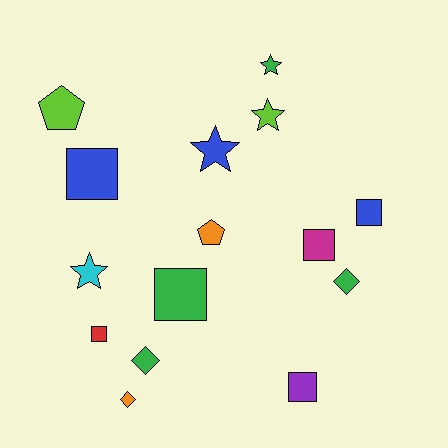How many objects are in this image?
There are 15 objects.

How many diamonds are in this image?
There are 3 diamonds.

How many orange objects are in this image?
There are 2 orange objects.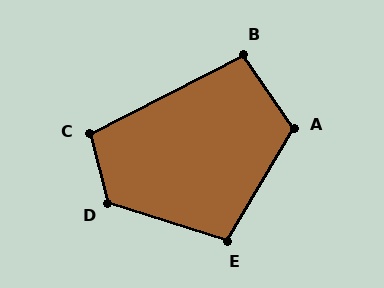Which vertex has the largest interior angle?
D, at approximately 122 degrees.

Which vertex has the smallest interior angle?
B, at approximately 97 degrees.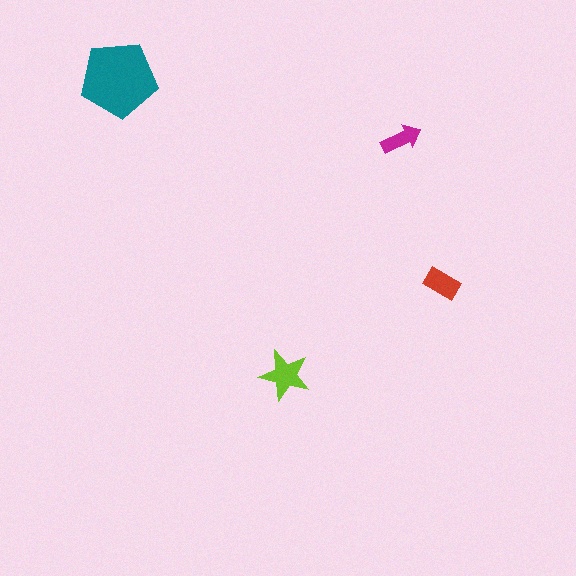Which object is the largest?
The teal pentagon.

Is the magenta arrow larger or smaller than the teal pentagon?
Smaller.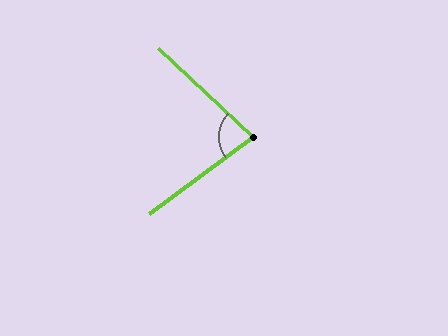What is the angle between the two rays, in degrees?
Approximately 80 degrees.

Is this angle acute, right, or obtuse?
It is acute.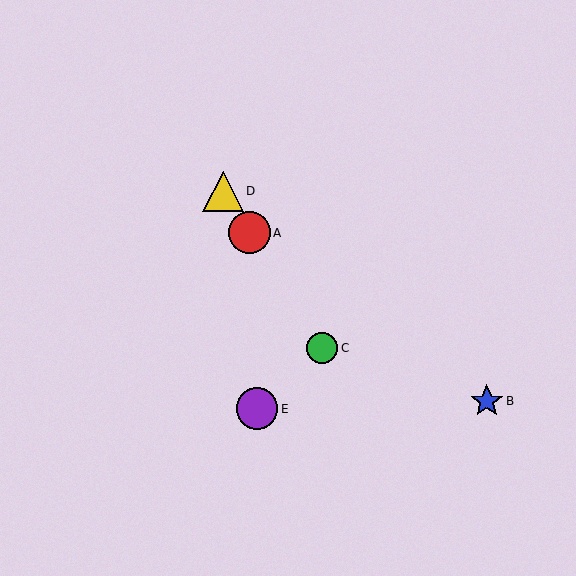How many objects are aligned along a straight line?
3 objects (A, C, D) are aligned along a straight line.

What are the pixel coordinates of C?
Object C is at (322, 348).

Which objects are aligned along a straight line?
Objects A, C, D are aligned along a straight line.